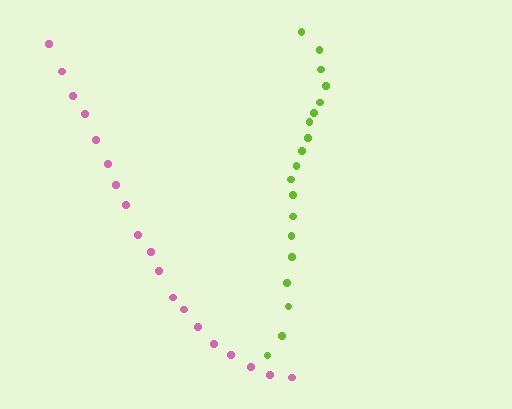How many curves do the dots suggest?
There are 2 distinct paths.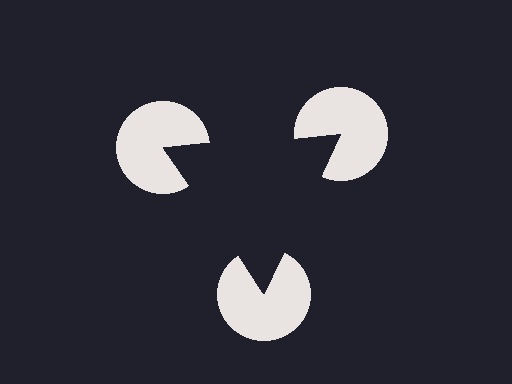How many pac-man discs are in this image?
There are 3 — one at each vertex of the illusory triangle.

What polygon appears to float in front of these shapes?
An illusory triangle — its edges are inferred from the aligned wedge cuts in the pac-man discs, not physically drawn.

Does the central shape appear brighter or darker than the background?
It typically appears slightly darker than the background, even though no actual brightness change is drawn.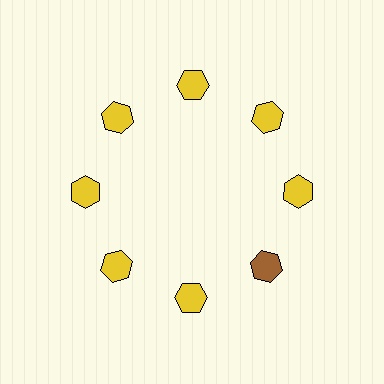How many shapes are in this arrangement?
There are 8 shapes arranged in a ring pattern.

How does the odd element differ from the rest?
It has a different color: brown instead of yellow.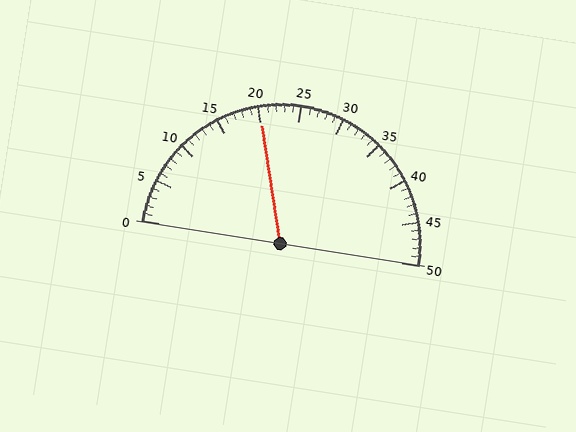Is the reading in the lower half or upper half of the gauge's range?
The reading is in the lower half of the range (0 to 50).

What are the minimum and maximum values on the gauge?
The gauge ranges from 0 to 50.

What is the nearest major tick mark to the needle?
The nearest major tick mark is 20.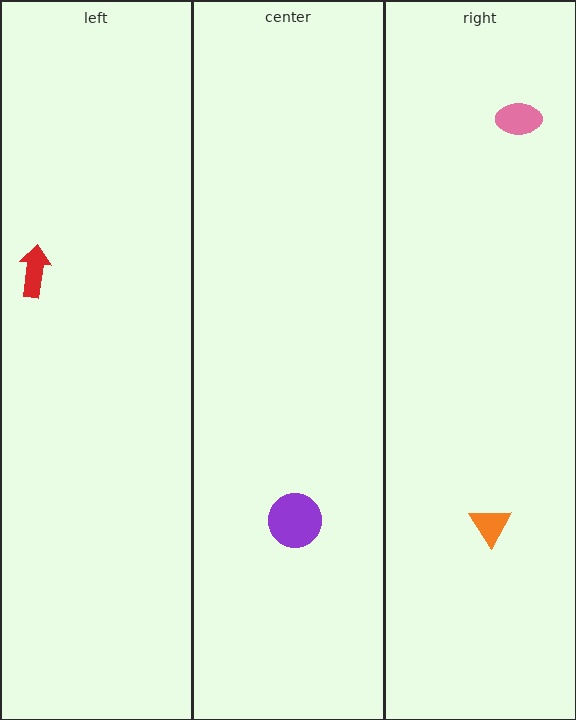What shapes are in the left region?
The red arrow.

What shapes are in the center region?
The purple circle.